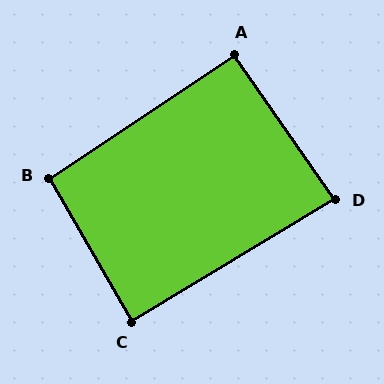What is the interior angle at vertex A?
Approximately 91 degrees (approximately right).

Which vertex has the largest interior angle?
B, at approximately 94 degrees.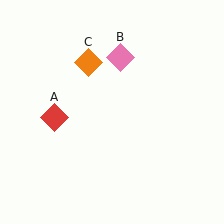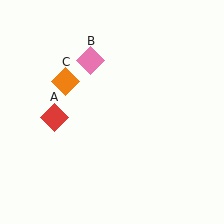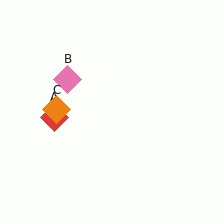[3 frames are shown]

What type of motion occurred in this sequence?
The pink diamond (object B), orange diamond (object C) rotated counterclockwise around the center of the scene.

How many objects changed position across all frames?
2 objects changed position: pink diamond (object B), orange diamond (object C).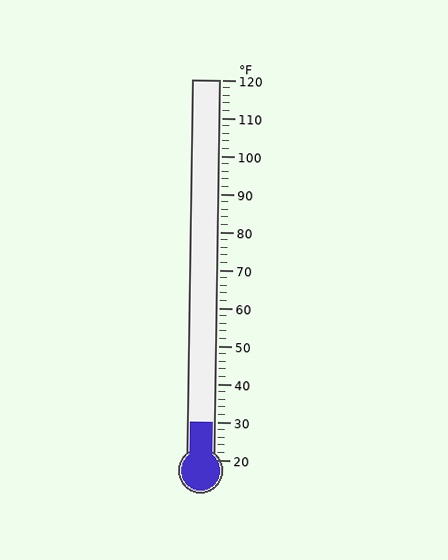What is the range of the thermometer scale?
The thermometer scale ranges from 20°F to 120°F.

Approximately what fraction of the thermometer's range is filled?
The thermometer is filled to approximately 10% of its range.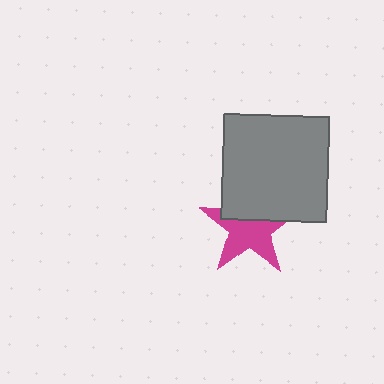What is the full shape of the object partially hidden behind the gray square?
The partially hidden object is a magenta star.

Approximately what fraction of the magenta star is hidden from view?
Roughly 40% of the magenta star is hidden behind the gray square.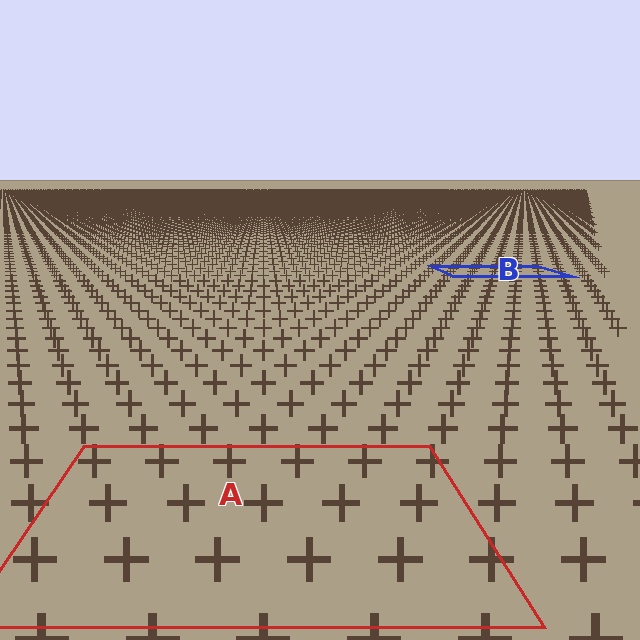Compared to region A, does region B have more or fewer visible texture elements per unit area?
Region B has more texture elements per unit area — they are packed more densely because it is farther away.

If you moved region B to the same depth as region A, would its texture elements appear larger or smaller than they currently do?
They would appear larger. At a closer depth, the same texture elements are projected at a bigger on-screen size.